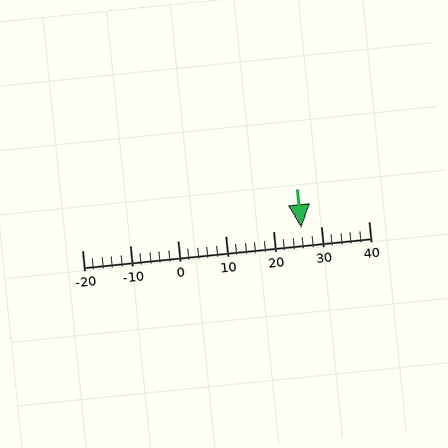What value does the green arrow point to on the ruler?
The green arrow points to approximately 26.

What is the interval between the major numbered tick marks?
The major tick marks are spaced 10 units apart.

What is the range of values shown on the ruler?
The ruler shows values from -20 to 40.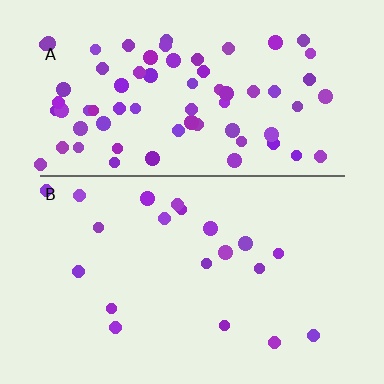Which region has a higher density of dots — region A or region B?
A (the top).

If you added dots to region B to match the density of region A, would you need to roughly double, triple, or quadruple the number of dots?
Approximately quadruple.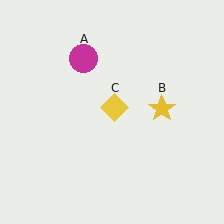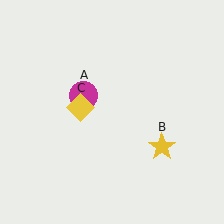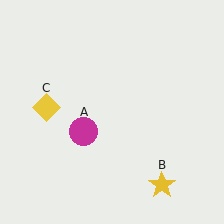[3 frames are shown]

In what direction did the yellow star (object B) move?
The yellow star (object B) moved down.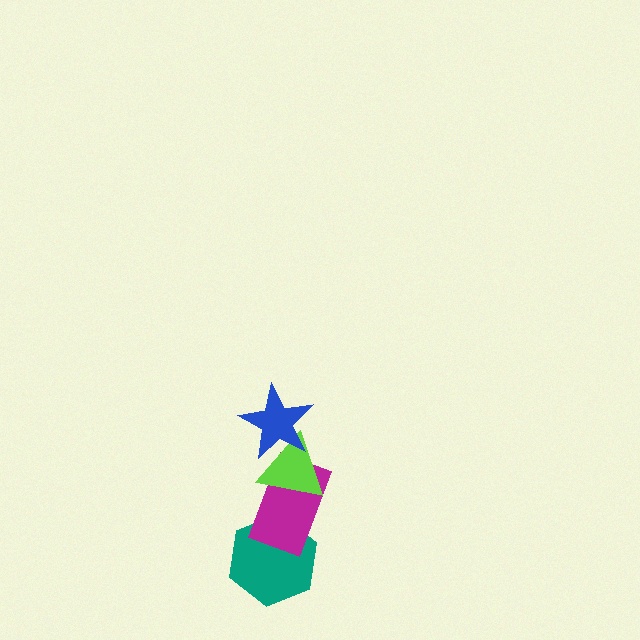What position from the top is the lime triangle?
The lime triangle is 2nd from the top.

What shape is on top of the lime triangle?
The blue star is on top of the lime triangle.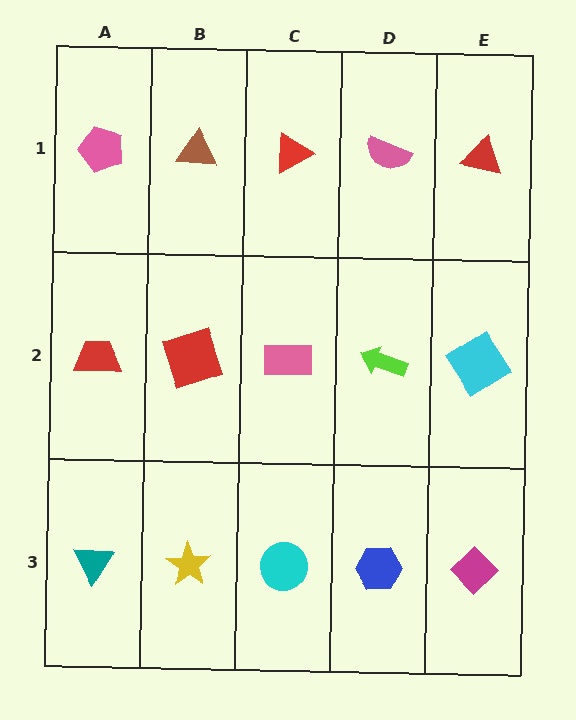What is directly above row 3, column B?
A red square.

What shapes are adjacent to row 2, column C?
A red triangle (row 1, column C), a cyan circle (row 3, column C), a red square (row 2, column B), a lime arrow (row 2, column D).